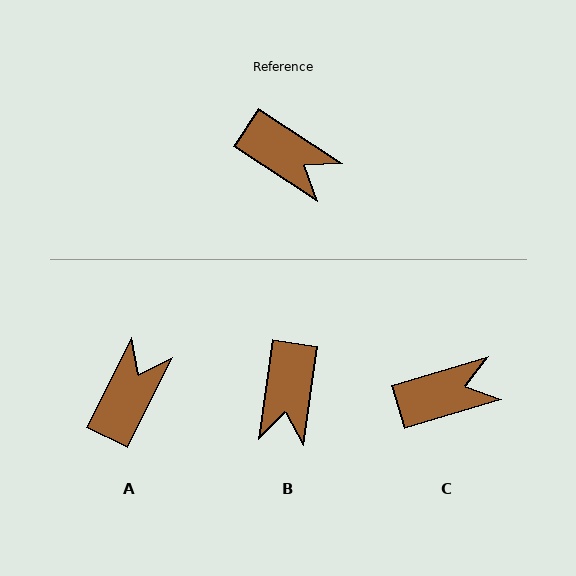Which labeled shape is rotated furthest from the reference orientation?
A, about 96 degrees away.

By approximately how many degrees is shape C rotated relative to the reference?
Approximately 50 degrees counter-clockwise.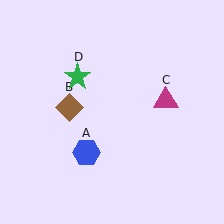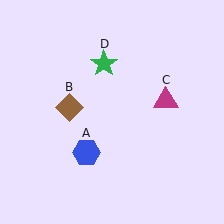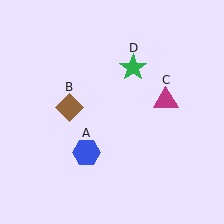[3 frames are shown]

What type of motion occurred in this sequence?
The green star (object D) rotated clockwise around the center of the scene.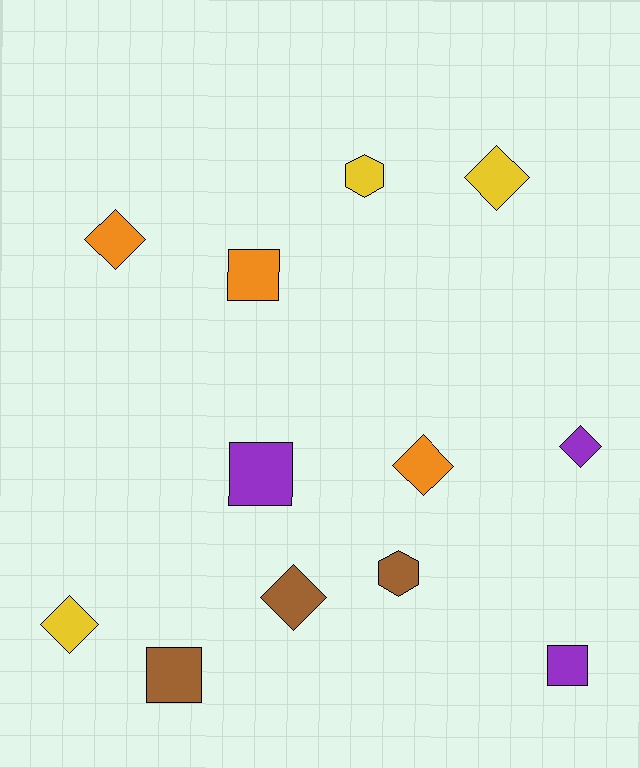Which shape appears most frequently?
Diamond, with 6 objects.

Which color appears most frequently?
Yellow, with 3 objects.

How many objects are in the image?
There are 12 objects.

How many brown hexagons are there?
There is 1 brown hexagon.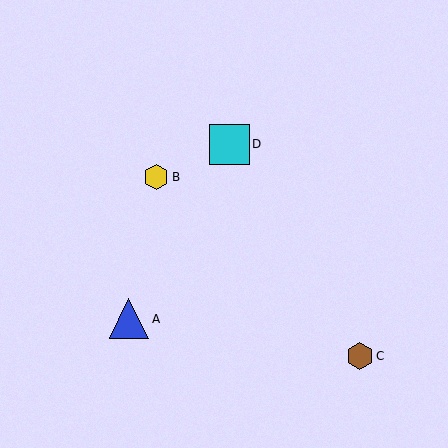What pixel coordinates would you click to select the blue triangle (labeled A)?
Click at (129, 319) to select the blue triangle A.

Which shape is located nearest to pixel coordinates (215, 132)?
The cyan square (labeled D) at (229, 144) is nearest to that location.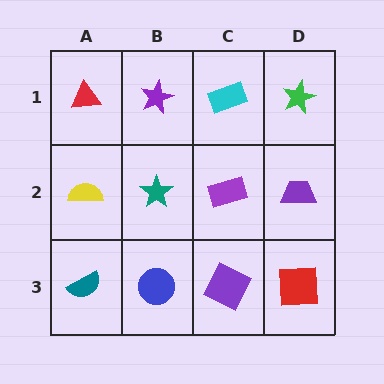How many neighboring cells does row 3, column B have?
3.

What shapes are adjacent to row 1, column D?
A purple trapezoid (row 2, column D), a cyan rectangle (row 1, column C).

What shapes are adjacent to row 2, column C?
A cyan rectangle (row 1, column C), a purple square (row 3, column C), a teal star (row 2, column B), a purple trapezoid (row 2, column D).